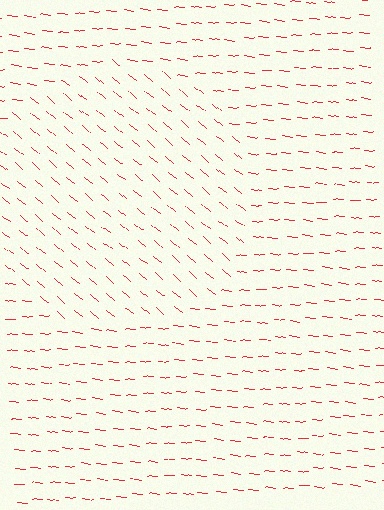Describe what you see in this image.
The image is filled with small red line segments. A circle region in the image has lines oriented differently from the surrounding lines, creating a visible texture boundary.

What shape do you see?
I see a circle.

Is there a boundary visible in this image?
Yes, there is a texture boundary formed by a change in line orientation.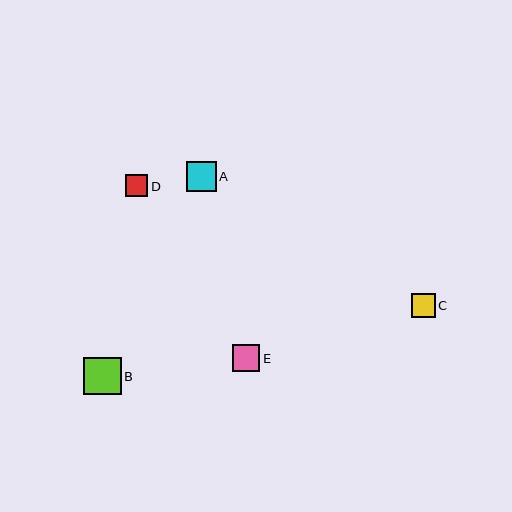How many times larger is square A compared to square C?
Square A is approximately 1.2 times the size of square C.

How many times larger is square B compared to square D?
Square B is approximately 1.7 times the size of square D.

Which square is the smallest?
Square D is the smallest with a size of approximately 22 pixels.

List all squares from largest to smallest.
From largest to smallest: B, A, E, C, D.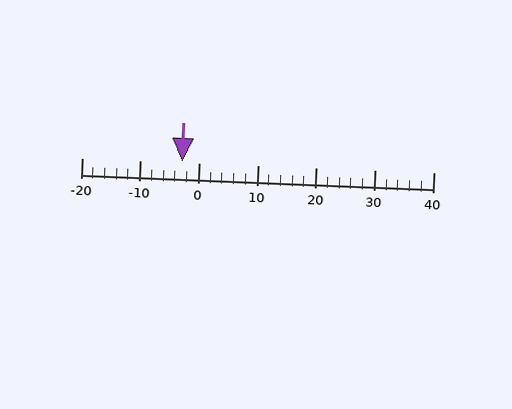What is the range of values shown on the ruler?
The ruler shows values from -20 to 40.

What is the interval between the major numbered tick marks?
The major tick marks are spaced 10 units apart.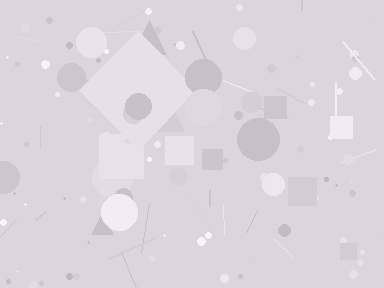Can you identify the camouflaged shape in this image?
The camouflaged shape is a diamond.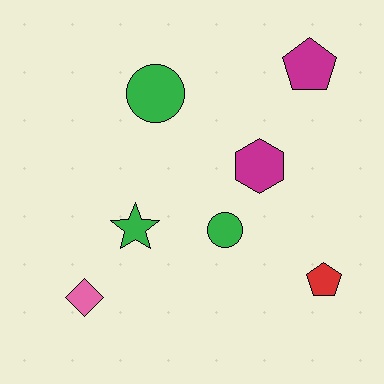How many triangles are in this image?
There are no triangles.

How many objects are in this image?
There are 7 objects.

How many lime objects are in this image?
There are no lime objects.